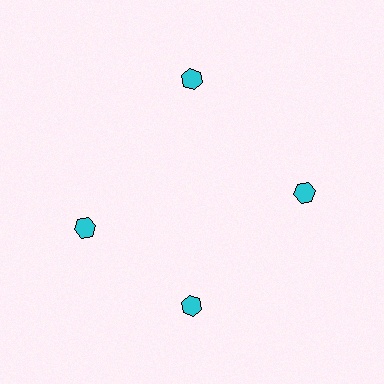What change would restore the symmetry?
The symmetry would be restored by rotating it back into even spacing with its neighbors so that all 4 hexagons sit at equal angles and equal distance from the center.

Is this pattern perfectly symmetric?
No. The 4 cyan hexagons are arranged in a ring, but one element near the 9 o'clock position is rotated out of alignment along the ring, breaking the 4-fold rotational symmetry.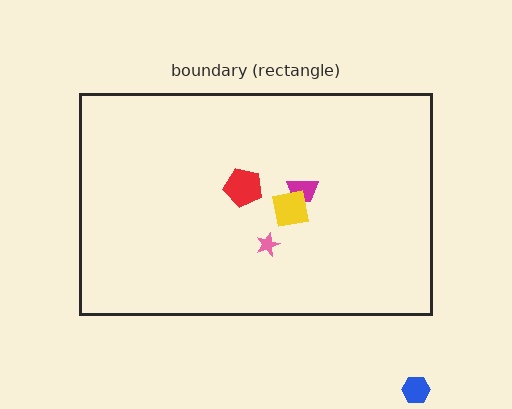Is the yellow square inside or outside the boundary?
Inside.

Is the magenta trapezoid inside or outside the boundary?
Inside.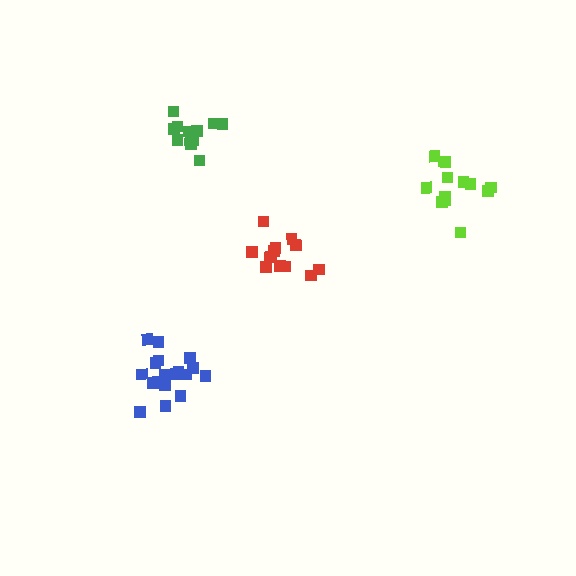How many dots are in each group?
Group 1: 13 dots, Group 2: 13 dots, Group 3: 13 dots, Group 4: 19 dots (58 total).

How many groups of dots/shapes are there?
There are 4 groups.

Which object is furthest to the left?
The blue cluster is leftmost.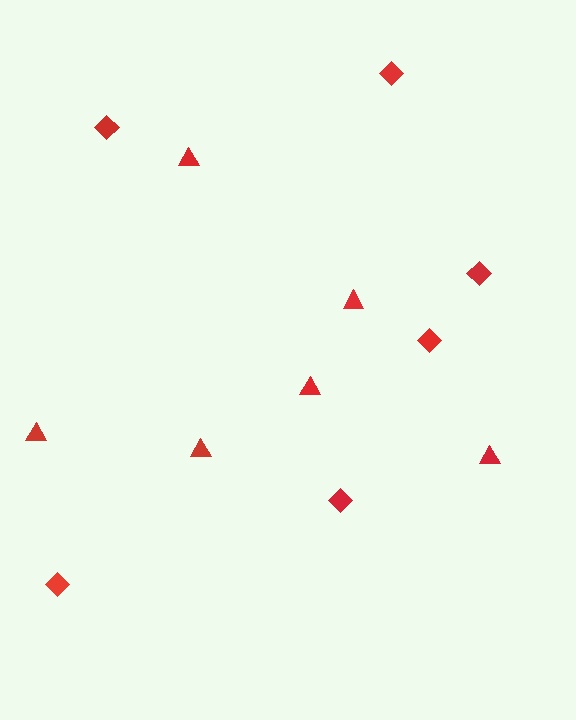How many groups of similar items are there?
There are 2 groups: one group of diamonds (6) and one group of triangles (6).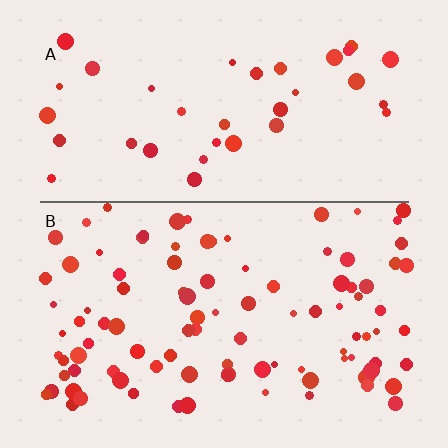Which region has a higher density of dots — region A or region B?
B (the bottom).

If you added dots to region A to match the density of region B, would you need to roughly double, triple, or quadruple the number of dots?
Approximately triple.